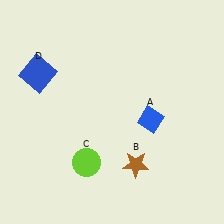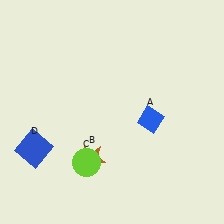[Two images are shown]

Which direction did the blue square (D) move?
The blue square (D) moved down.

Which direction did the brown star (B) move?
The brown star (B) moved left.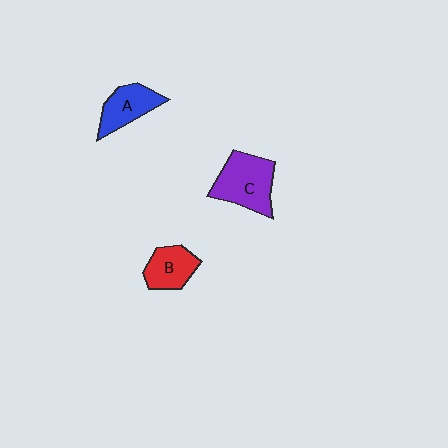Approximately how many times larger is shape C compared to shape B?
Approximately 1.5 times.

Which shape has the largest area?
Shape C (purple).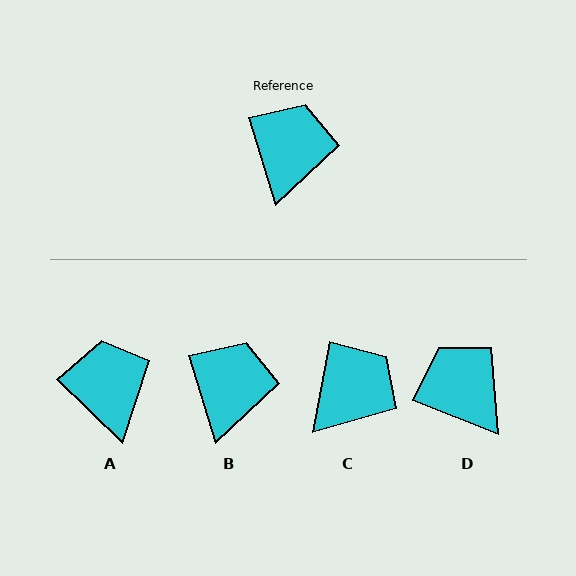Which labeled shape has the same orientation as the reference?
B.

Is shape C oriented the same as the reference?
No, it is off by about 27 degrees.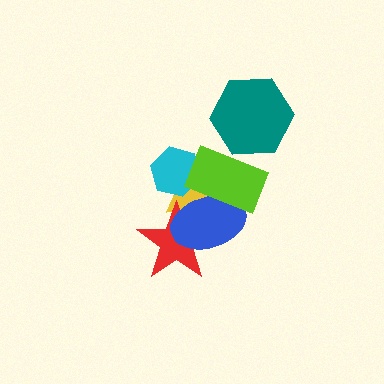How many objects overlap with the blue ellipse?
3 objects overlap with the blue ellipse.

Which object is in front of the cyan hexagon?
The lime rectangle is in front of the cyan hexagon.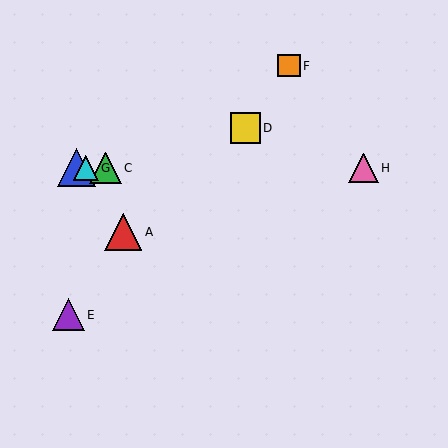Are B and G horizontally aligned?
Yes, both are at y≈168.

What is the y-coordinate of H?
Object H is at y≈168.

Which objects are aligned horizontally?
Objects B, C, G, H are aligned horizontally.